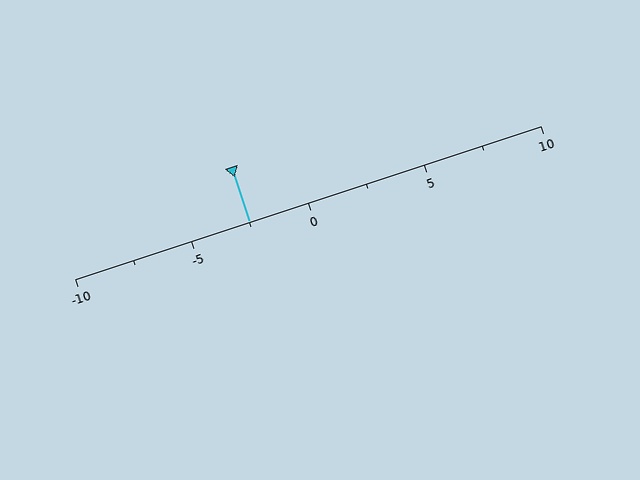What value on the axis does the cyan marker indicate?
The marker indicates approximately -2.5.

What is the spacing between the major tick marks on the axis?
The major ticks are spaced 5 apart.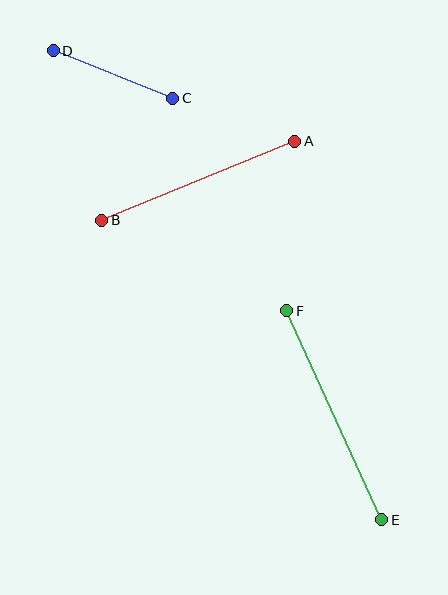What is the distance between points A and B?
The distance is approximately 208 pixels.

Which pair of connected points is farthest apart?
Points E and F are farthest apart.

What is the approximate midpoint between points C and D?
The midpoint is at approximately (113, 74) pixels.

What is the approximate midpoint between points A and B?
The midpoint is at approximately (198, 181) pixels.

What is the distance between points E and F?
The distance is approximately 230 pixels.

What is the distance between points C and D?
The distance is approximately 129 pixels.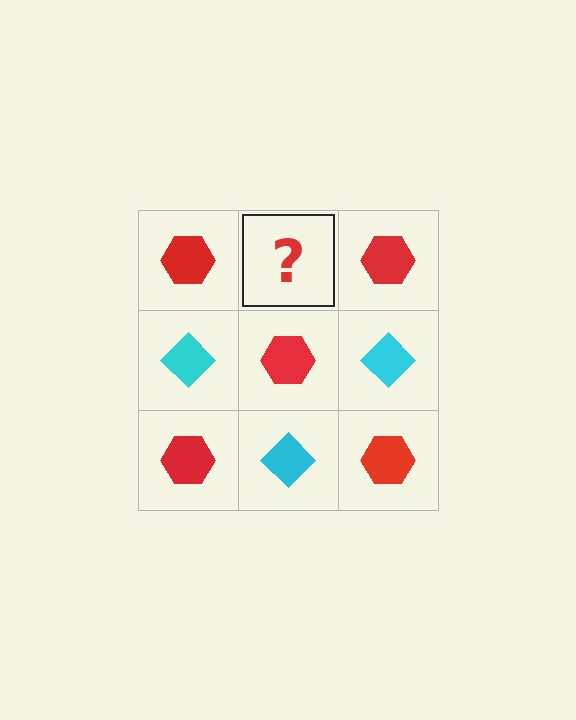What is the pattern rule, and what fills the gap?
The rule is that it alternates red hexagon and cyan diamond in a checkerboard pattern. The gap should be filled with a cyan diamond.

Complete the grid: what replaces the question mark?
The question mark should be replaced with a cyan diamond.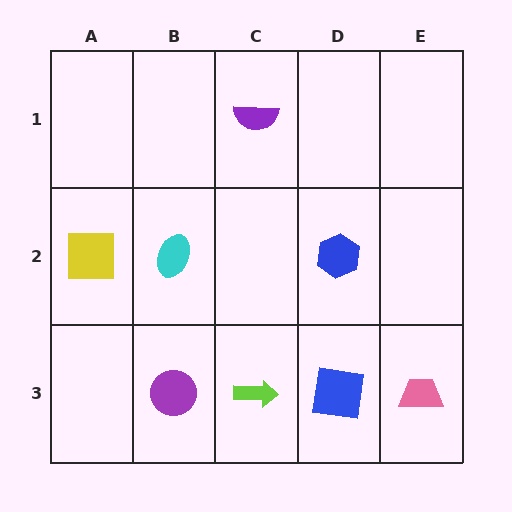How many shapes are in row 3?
4 shapes.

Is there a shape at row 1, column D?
No, that cell is empty.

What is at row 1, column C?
A purple semicircle.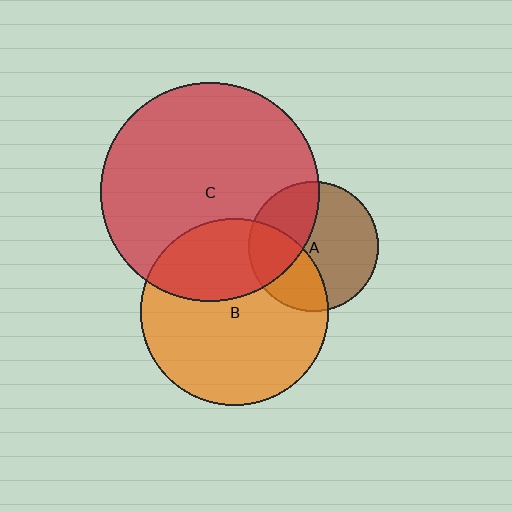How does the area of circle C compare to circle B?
Approximately 1.4 times.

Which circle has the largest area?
Circle C (red).